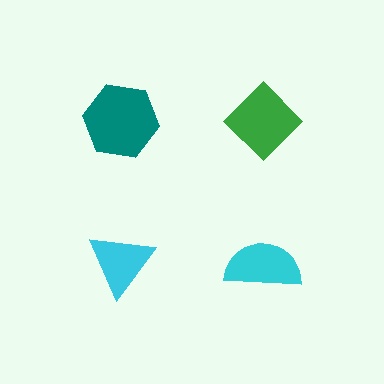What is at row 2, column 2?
A cyan semicircle.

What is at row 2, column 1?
A cyan triangle.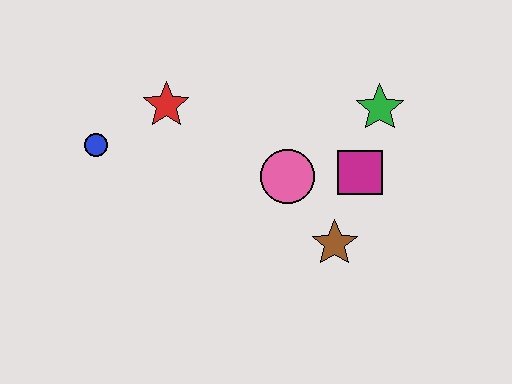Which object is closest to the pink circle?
The magenta square is closest to the pink circle.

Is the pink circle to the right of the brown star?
No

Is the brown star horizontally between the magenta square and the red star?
Yes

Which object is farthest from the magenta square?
The blue circle is farthest from the magenta square.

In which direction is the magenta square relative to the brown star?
The magenta square is above the brown star.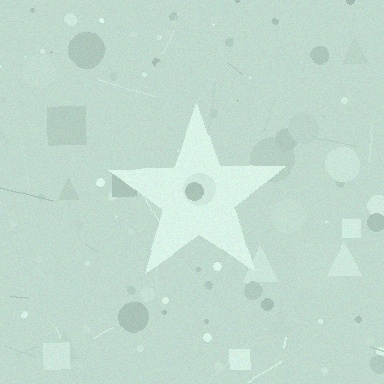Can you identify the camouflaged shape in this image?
The camouflaged shape is a star.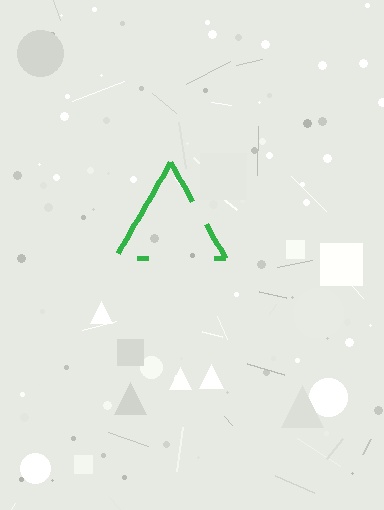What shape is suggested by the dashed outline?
The dashed outline suggests a triangle.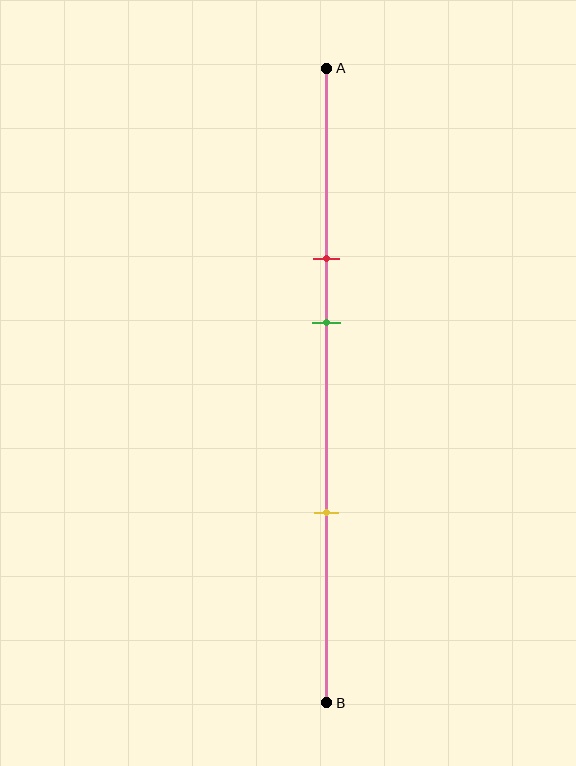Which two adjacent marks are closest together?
The red and green marks are the closest adjacent pair.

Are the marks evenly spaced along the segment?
No, the marks are not evenly spaced.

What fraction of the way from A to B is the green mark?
The green mark is approximately 40% (0.4) of the way from A to B.